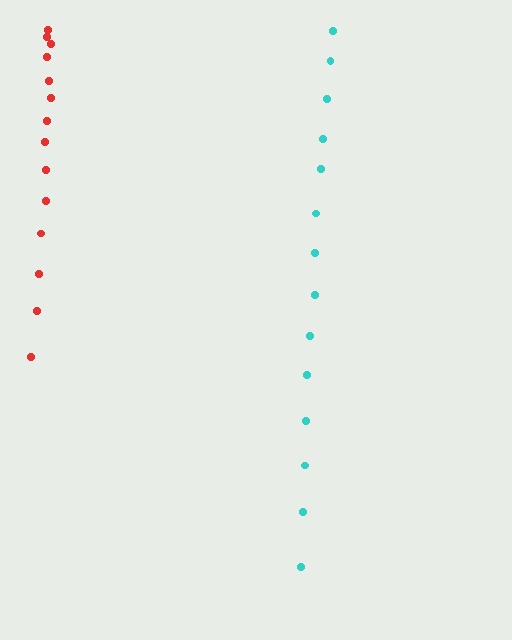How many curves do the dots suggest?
There are 2 distinct paths.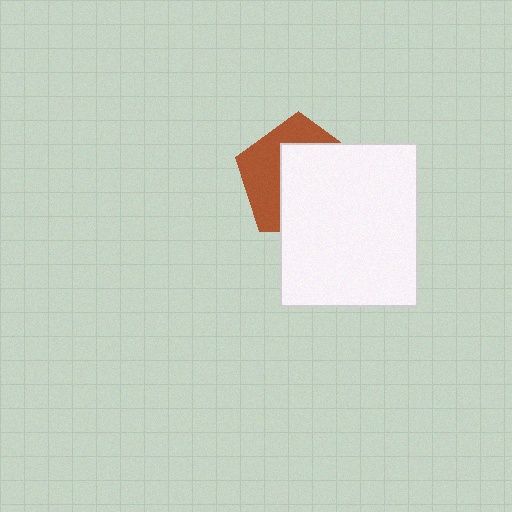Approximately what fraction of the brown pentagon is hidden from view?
Roughly 59% of the brown pentagon is hidden behind the white rectangle.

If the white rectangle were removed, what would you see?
You would see the complete brown pentagon.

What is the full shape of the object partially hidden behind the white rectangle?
The partially hidden object is a brown pentagon.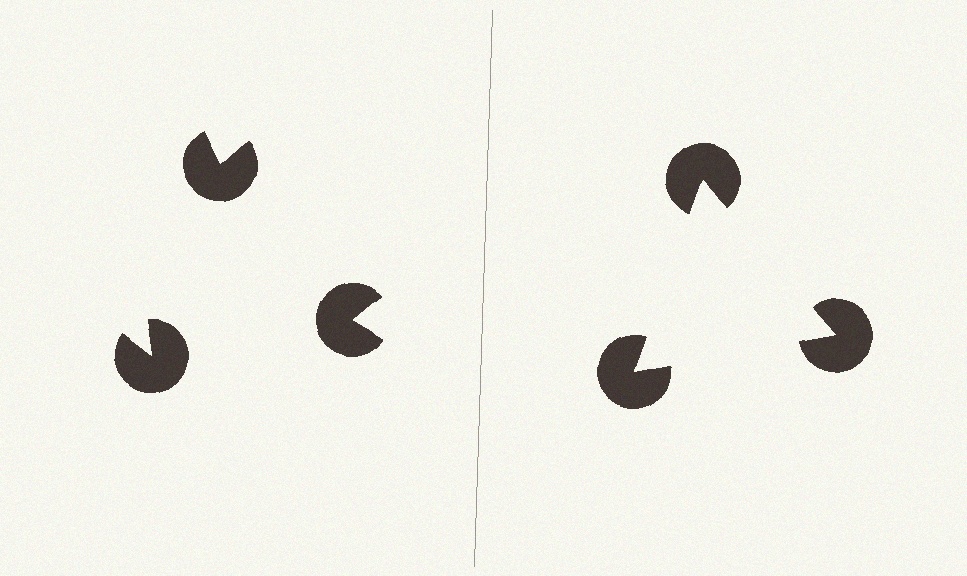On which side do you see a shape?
An illusory triangle appears on the right side. On the left side the wedge cuts are rotated, so no coherent shape forms.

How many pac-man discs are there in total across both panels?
6 — 3 on each side.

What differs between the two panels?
The pac-man discs are positioned identically on both sides; only the wedge orientations differ. On the right they align to a triangle; on the left they are misaligned.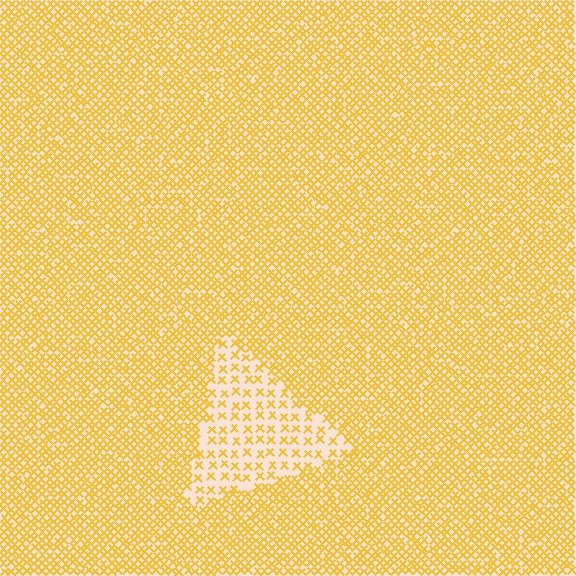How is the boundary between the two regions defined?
The boundary is defined by a change in element density (approximately 2.5x ratio). All elements are the same color, size, and shape.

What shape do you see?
I see a triangle.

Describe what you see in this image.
The image contains small yellow elements arranged at two different densities. A triangle-shaped region is visible where the elements are less densely packed than the surrounding area.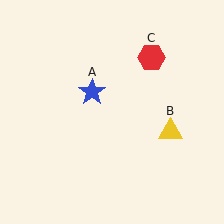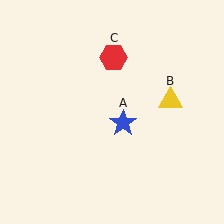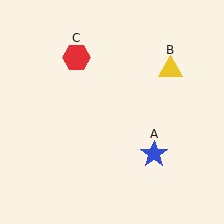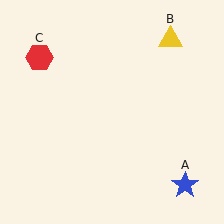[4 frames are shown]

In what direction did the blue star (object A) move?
The blue star (object A) moved down and to the right.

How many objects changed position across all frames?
3 objects changed position: blue star (object A), yellow triangle (object B), red hexagon (object C).